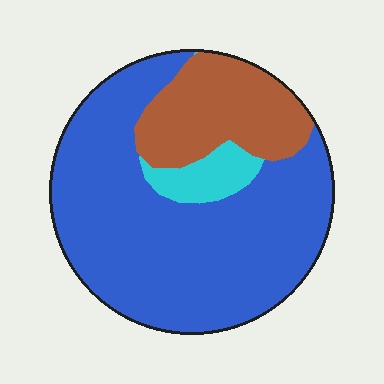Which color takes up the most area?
Blue, at roughly 70%.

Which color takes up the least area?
Cyan, at roughly 5%.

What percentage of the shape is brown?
Brown covers roughly 25% of the shape.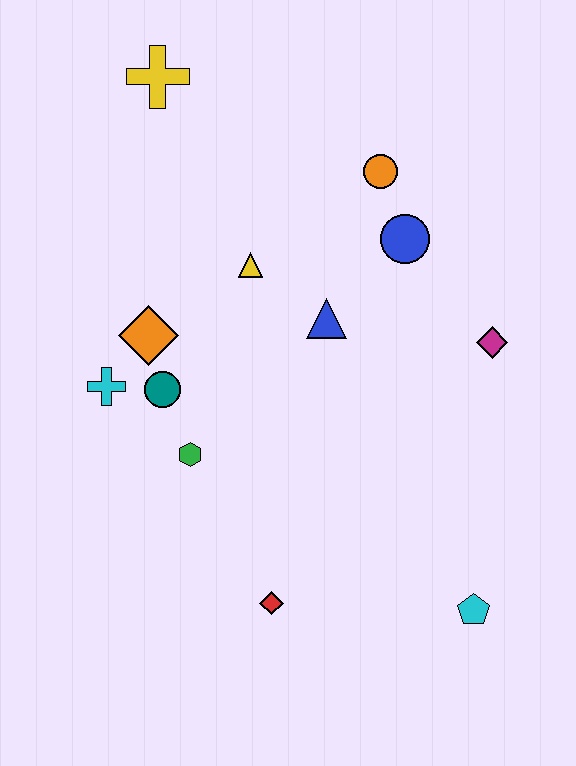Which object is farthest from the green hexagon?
The yellow cross is farthest from the green hexagon.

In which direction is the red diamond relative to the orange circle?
The red diamond is below the orange circle.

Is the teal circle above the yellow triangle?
No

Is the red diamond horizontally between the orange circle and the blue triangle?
No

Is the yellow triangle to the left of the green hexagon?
No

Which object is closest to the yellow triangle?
The blue triangle is closest to the yellow triangle.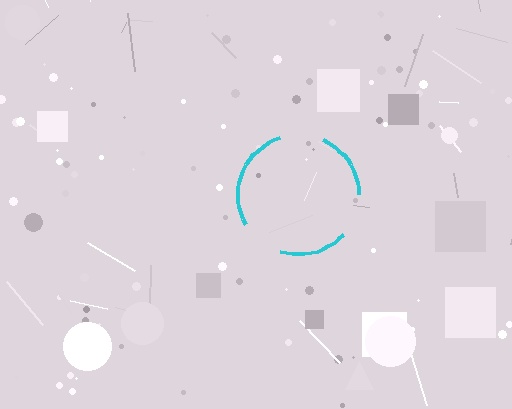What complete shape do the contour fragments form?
The contour fragments form a circle.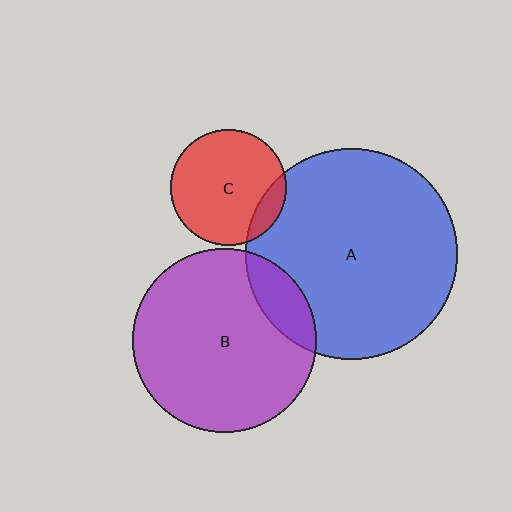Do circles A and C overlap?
Yes.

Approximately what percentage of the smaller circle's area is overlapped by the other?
Approximately 10%.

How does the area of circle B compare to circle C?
Approximately 2.5 times.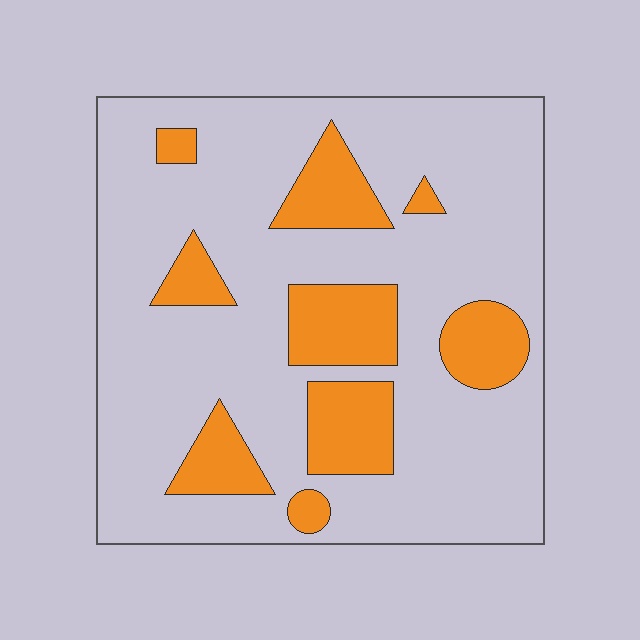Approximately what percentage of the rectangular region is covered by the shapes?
Approximately 20%.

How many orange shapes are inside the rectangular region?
9.